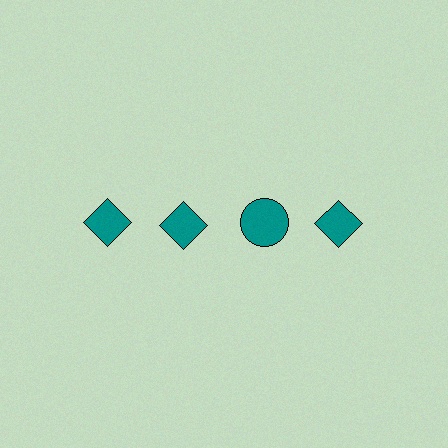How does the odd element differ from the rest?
It has a different shape: circle instead of diamond.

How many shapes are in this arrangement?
There are 4 shapes arranged in a grid pattern.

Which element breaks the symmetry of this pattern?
The teal circle in the top row, center column breaks the symmetry. All other shapes are teal diamonds.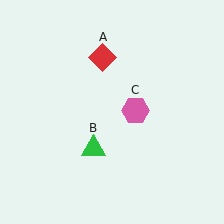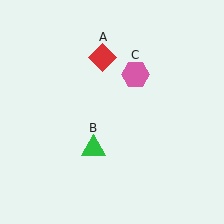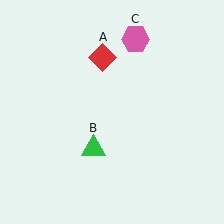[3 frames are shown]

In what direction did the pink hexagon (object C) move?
The pink hexagon (object C) moved up.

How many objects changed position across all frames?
1 object changed position: pink hexagon (object C).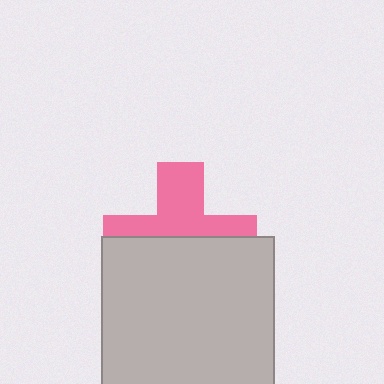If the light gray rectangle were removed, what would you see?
You would see the complete pink cross.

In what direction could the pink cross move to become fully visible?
The pink cross could move up. That would shift it out from behind the light gray rectangle entirely.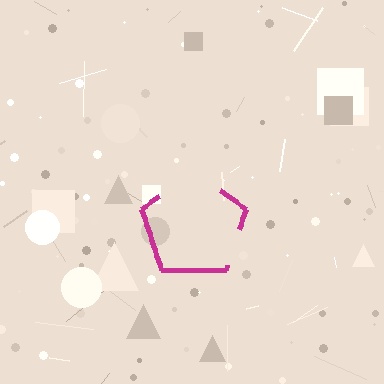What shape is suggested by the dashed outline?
The dashed outline suggests a pentagon.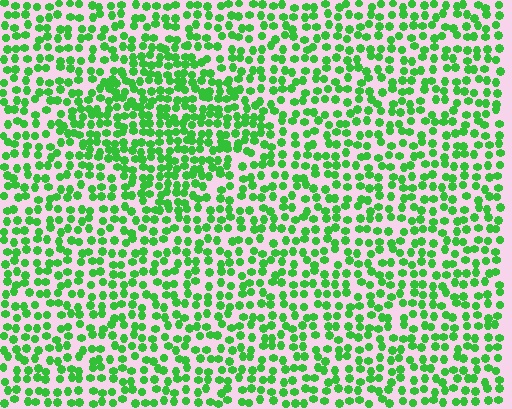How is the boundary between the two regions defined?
The boundary is defined by a change in element density (approximately 1.5x ratio). All elements are the same color, size, and shape.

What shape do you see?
I see a diamond.